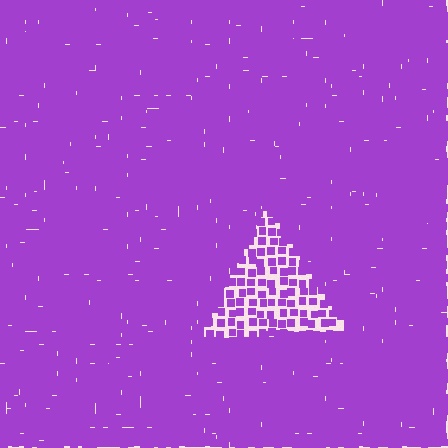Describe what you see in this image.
The image contains small purple elements arranged at two different densities. A triangle-shaped region is visible where the elements are less densely packed than the surrounding area.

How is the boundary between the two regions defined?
The boundary is defined by a change in element density (approximately 2.6x ratio). All elements are the same color, size, and shape.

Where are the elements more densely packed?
The elements are more densely packed outside the triangle boundary.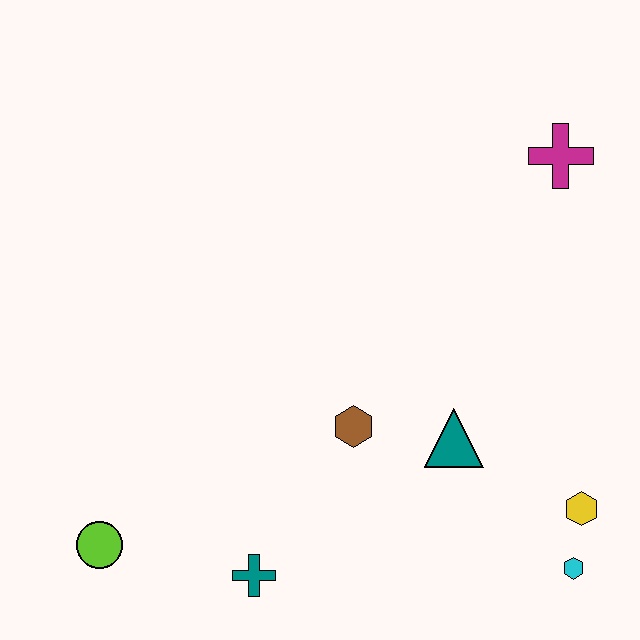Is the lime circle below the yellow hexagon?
Yes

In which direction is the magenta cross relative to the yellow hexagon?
The magenta cross is above the yellow hexagon.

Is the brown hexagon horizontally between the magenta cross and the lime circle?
Yes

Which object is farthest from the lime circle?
The magenta cross is farthest from the lime circle.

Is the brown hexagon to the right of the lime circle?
Yes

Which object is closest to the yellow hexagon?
The cyan hexagon is closest to the yellow hexagon.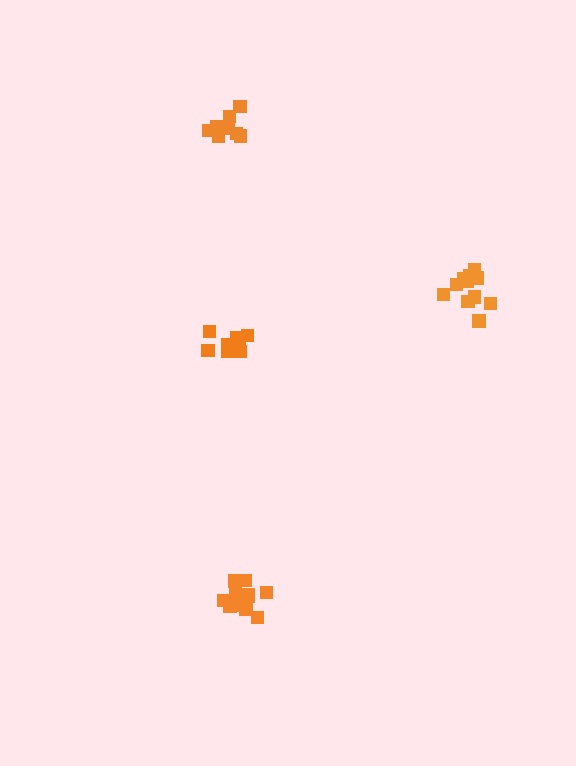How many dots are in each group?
Group 1: 9 dots, Group 2: 8 dots, Group 3: 11 dots, Group 4: 14 dots (42 total).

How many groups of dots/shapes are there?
There are 4 groups.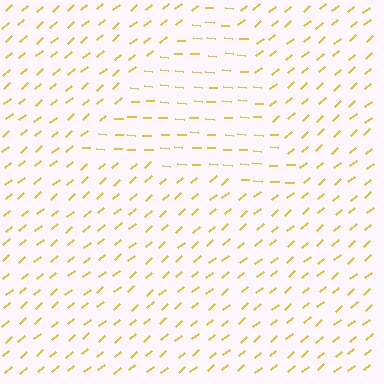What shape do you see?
I see a triangle.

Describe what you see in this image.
The image is filled with small yellow line segments. A triangle region in the image has lines oriented differently from the surrounding lines, creating a visible texture boundary.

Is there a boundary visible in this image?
Yes, there is a texture boundary formed by a change in line orientation.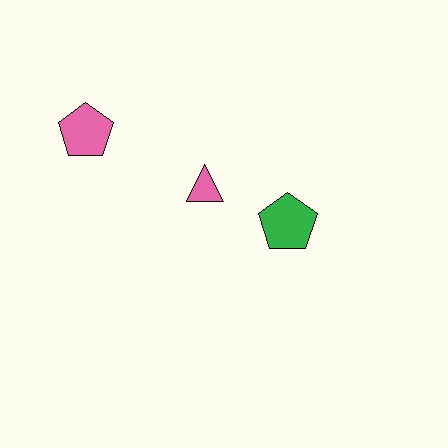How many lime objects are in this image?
There are no lime objects.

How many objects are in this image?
There are 3 objects.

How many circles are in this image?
There are no circles.